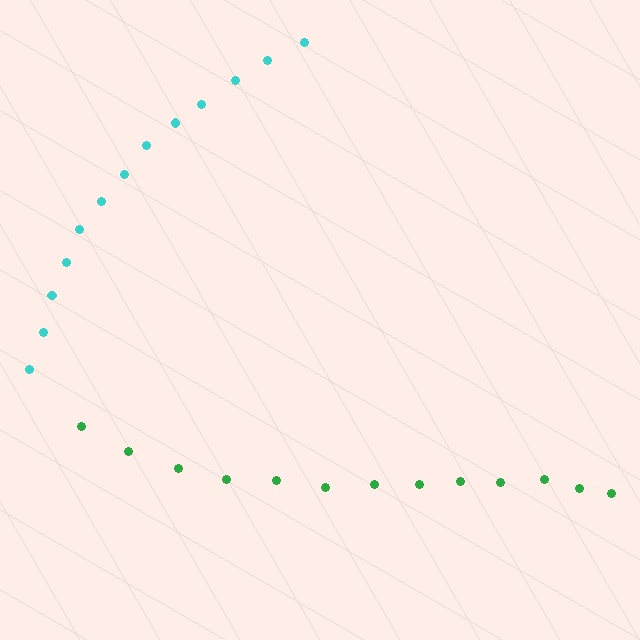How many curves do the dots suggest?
There are 2 distinct paths.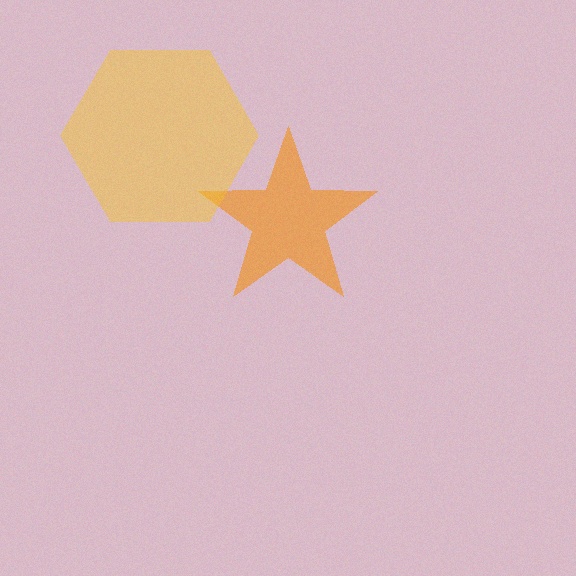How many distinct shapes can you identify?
There are 2 distinct shapes: an orange star, a yellow hexagon.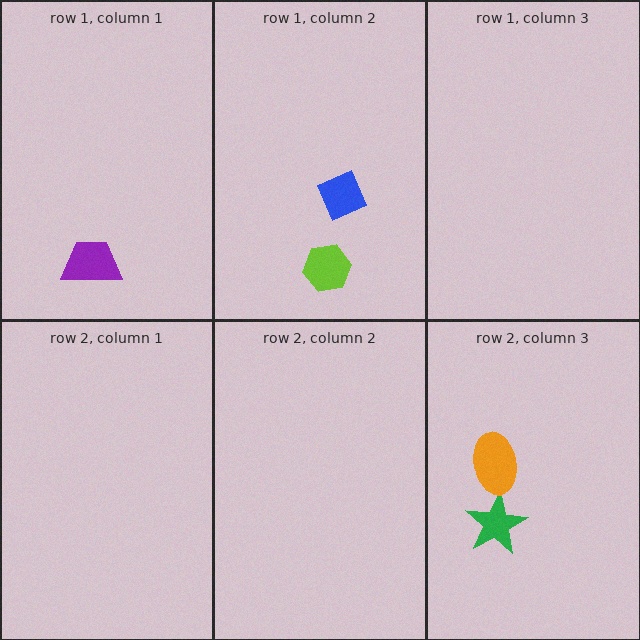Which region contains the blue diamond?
The row 1, column 2 region.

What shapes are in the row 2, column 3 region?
The green star, the orange ellipse.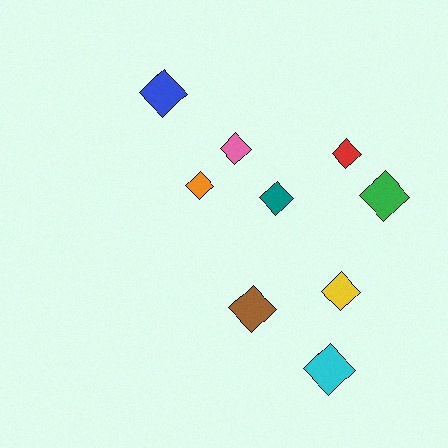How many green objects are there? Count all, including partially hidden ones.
There is 1 green object.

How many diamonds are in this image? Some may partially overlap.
There are 9 diamonds.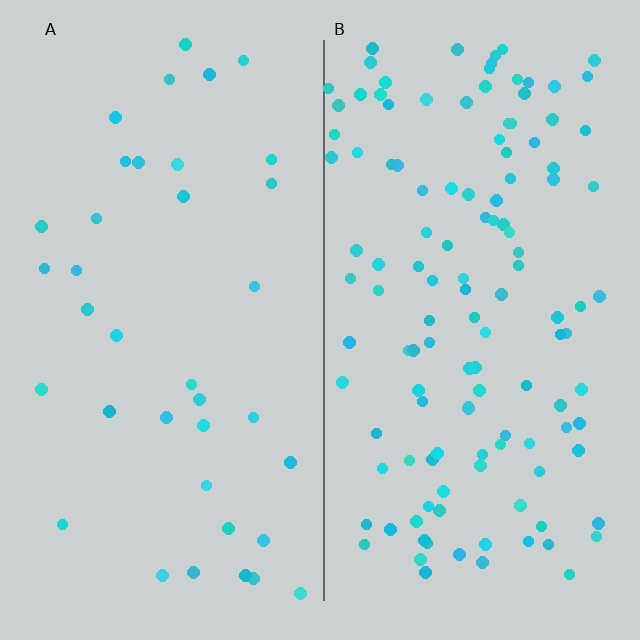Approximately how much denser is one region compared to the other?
Approximately 3.4× — region B over region A.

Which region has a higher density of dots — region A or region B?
B (the right).